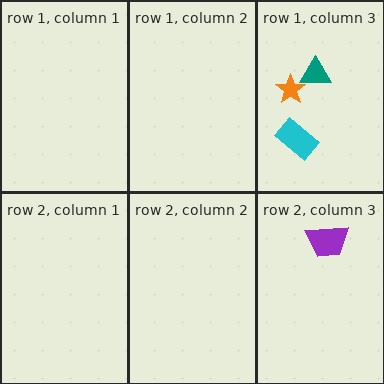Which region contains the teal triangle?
The row 1, column 3 region.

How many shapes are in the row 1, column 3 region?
3.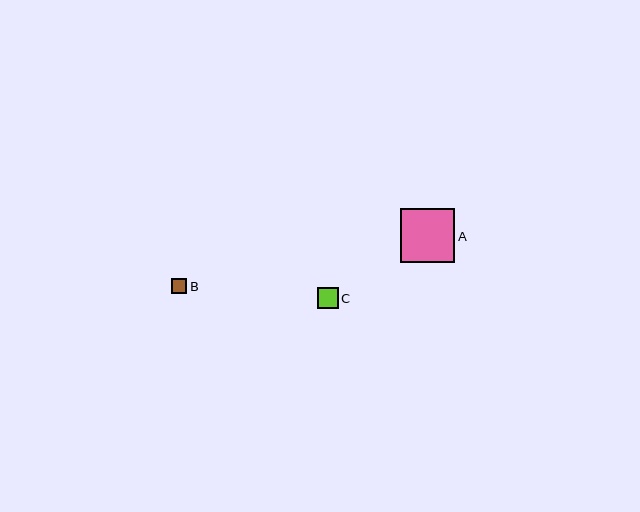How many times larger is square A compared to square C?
Square A is approximately 2.6 times the size of square C.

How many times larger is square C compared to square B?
Square C is approximately 1.4 times the size of square B.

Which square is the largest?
Square A is the largest with a size of approximately 54 pixels.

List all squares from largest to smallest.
From largest to smallest: A, C, B.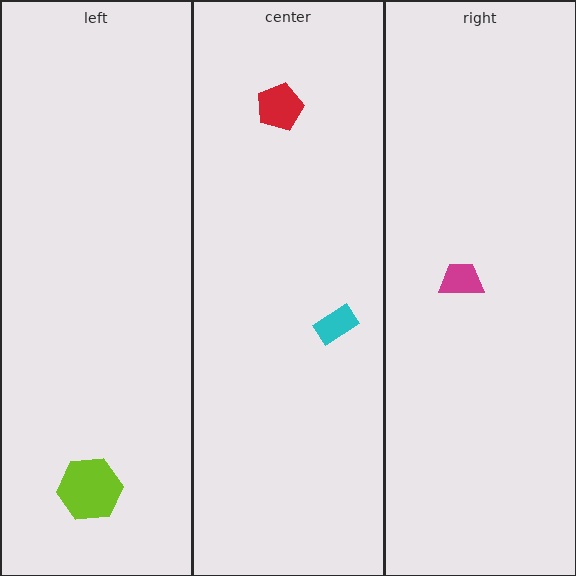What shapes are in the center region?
The red pentagon, the cyan rectangle.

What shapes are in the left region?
The lime hexagon.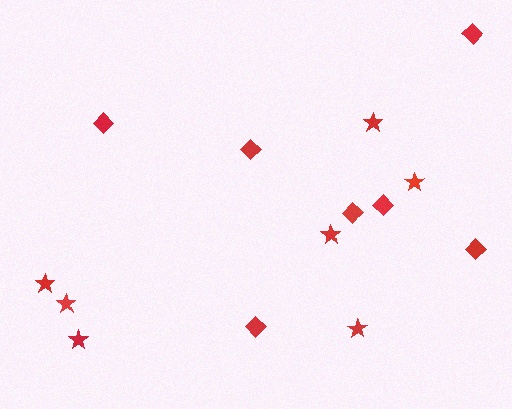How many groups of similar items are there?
There are 2 groups: one group of stars (7) and one group of diamonds (7).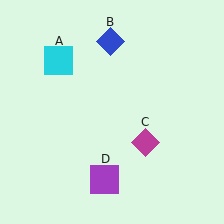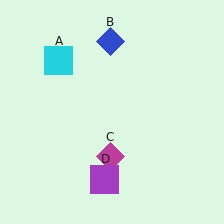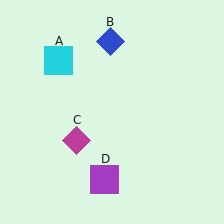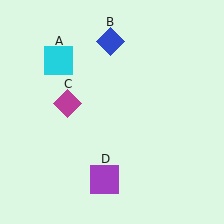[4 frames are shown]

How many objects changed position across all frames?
1 object changed position: magenta diamond (object C).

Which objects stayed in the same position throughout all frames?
Cyan square (object A) and blue diamond (object B) and purple square (object D) remained stationary.